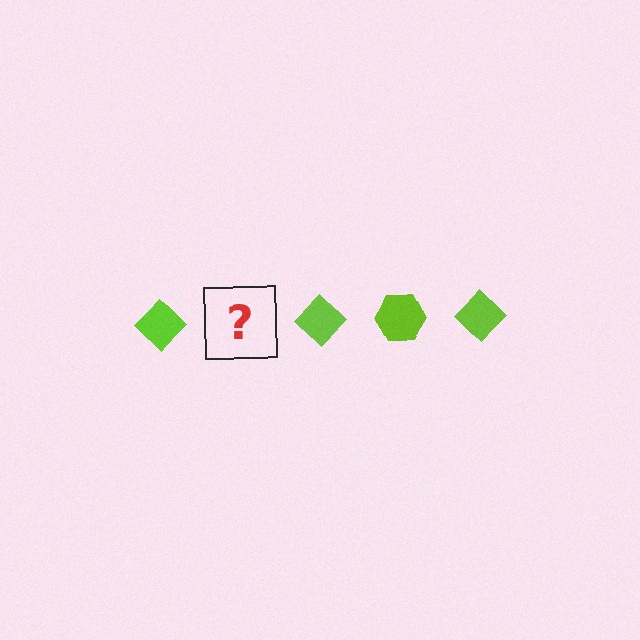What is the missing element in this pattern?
The missing element is a lime hexagon.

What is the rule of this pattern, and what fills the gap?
The rule is that the pattern cycles through diamond, hexagon shapes in lime. The gap should be filled with a lime hexagon.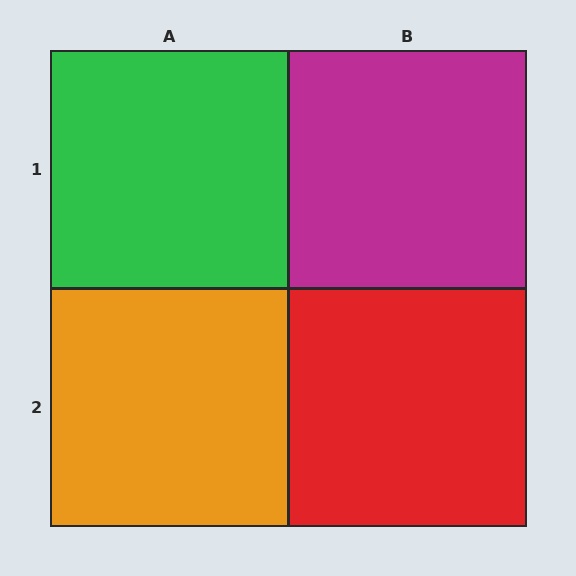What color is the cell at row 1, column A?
Green.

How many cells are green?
1 cell is green.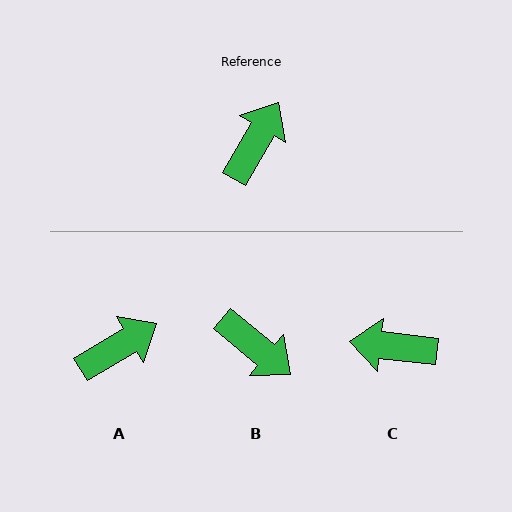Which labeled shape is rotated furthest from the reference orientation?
C, about 114 degrees away.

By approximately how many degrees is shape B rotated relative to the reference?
Approximately 100 degrees clockwise.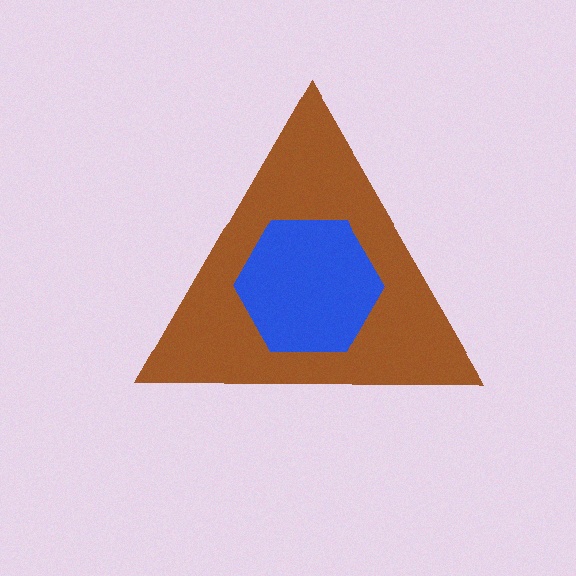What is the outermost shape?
The brown triangle.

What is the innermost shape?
The blue hexagon.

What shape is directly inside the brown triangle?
The blue hexagon.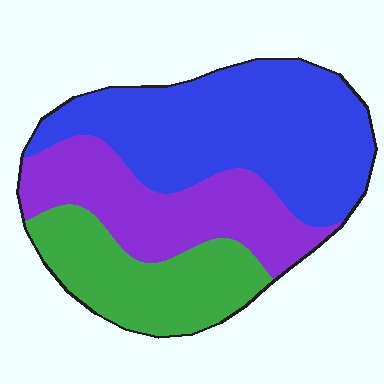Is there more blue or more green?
Blue.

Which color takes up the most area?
Blue, at roughly 45%.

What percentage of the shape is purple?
Purple covers around 30% of the shape.